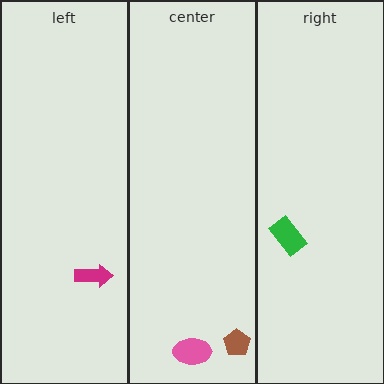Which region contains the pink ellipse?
The center region.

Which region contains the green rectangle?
The right region.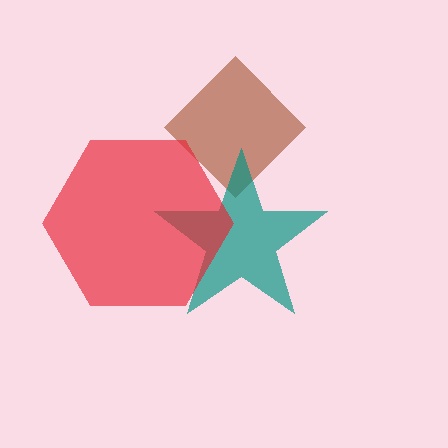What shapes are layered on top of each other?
The layered shapes are: a brown diamond, a teal star, a red hexagon.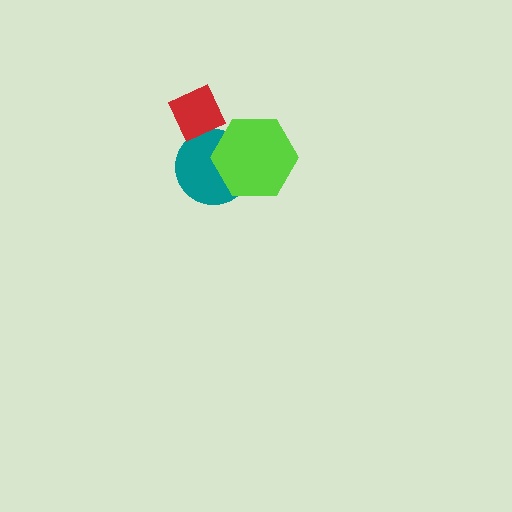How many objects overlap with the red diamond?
1 object overlaps with the red diamond.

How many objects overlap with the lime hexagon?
1 object overlaps with the lime hexagon.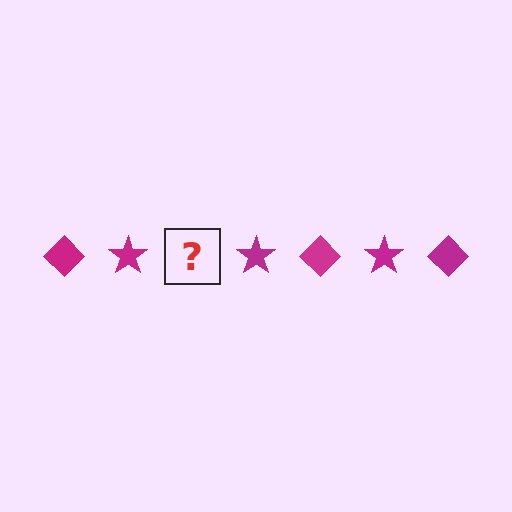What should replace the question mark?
The question mark should be replaced with a magenta diamond.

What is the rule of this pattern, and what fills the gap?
The rule is that the pattern cycles through diamond, star shapes in magenta. The gap should be filled with a magenta diamond.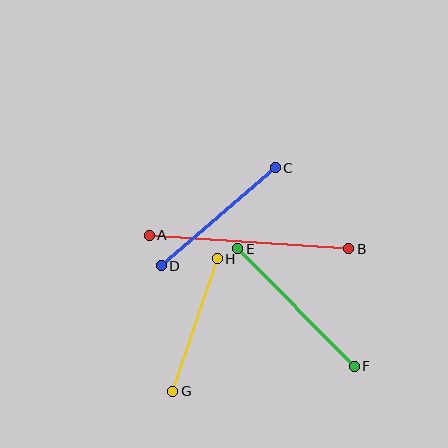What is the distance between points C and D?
The distance is approximately 150 pixels.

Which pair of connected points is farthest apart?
Points A and B are farthest apart.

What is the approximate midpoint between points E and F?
The midpoint is at approximately (296, 308) pixels.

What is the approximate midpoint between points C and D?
The midpoint is at approximately (218, 217) pixels.